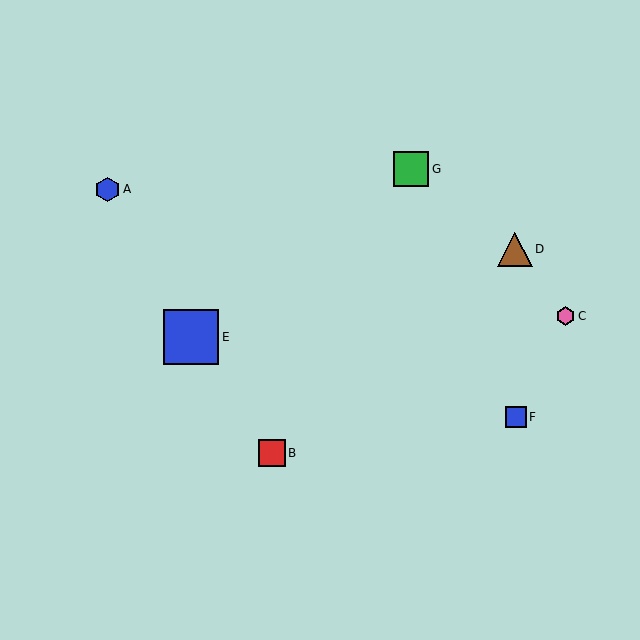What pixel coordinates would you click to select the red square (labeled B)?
Click at (272, 453) to select the red square B.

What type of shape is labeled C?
Shape C is a pink hexagon.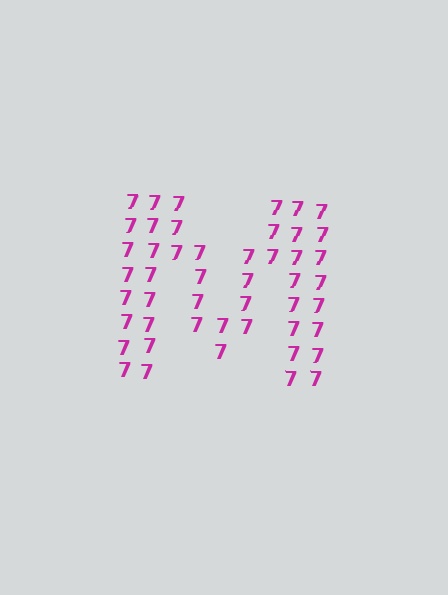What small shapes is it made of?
It is made of small digit 7's.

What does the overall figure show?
The overall figure shows the letter M.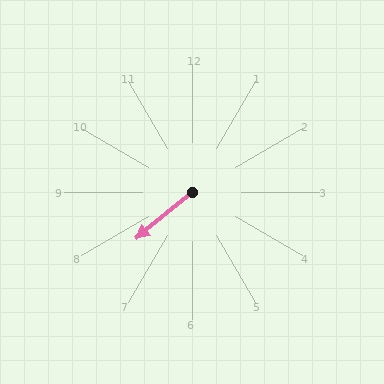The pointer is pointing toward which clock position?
Roughly 8 o'clock.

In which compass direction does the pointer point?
Southwest.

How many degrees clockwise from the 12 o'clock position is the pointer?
Approximately 230 degrees.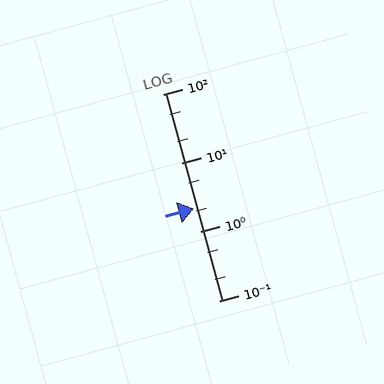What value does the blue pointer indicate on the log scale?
The pointer indicates approximately 2.2.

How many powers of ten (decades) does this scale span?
The scale spans 3 decades, from 0.1 to 100.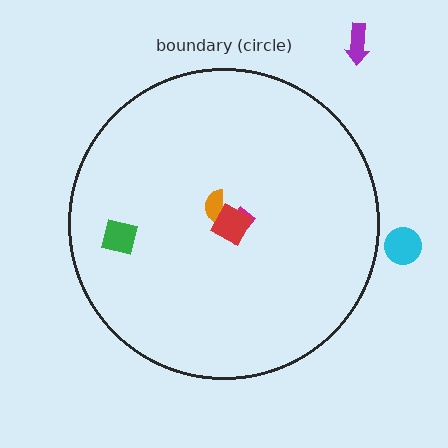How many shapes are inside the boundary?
4 inside, 2 outside.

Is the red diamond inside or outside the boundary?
Inside.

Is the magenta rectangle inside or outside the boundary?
Inside.